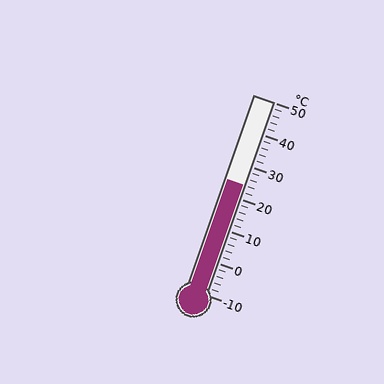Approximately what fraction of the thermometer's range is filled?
The thermometer is filled to approximately 55% of its range.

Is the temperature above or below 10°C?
The temperature is above 10°C.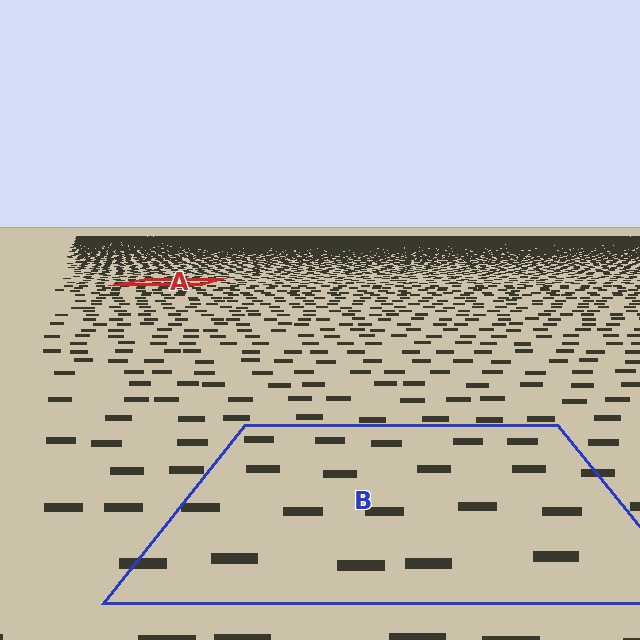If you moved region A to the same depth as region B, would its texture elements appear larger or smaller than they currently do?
They would appear larger. At a closer depth, the same texture elements are projected at a bigger on-screen size.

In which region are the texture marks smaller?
The texture marks are smaller in region A, because it is farther away.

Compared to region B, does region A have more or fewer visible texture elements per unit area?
Region A has more texture elements per unit area — they are packed more densely because it is farther away.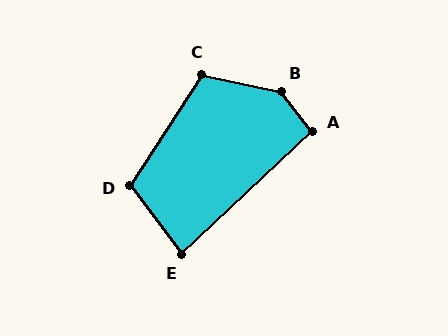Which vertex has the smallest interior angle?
E, at approximately 84 degrees.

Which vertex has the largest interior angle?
B, at approximately 140 degrees.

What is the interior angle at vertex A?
Approximately 96 degrees (obtuse).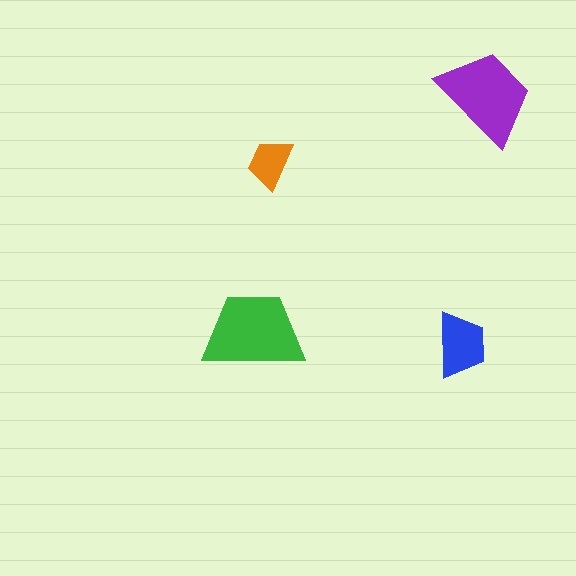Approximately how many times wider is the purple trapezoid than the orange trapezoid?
About 2 times wider.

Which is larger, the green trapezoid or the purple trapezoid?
The green one.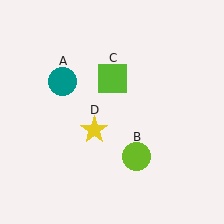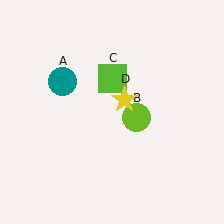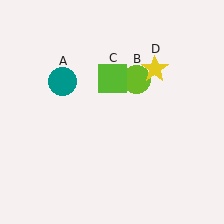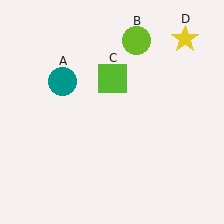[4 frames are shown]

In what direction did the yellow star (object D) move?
The yellow star (object D) moved up and to the right.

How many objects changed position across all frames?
2 objects changed position: lime circle (object B), yellow star (object D).